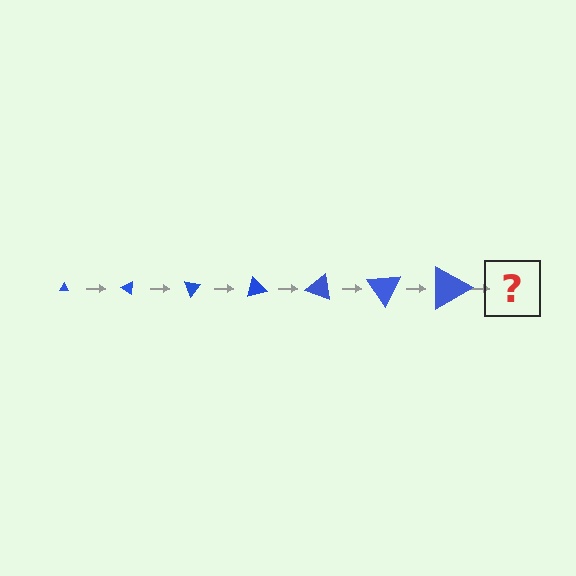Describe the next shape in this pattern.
It should be a triangle, larger than the previous one and rotated 245 degrees from the start.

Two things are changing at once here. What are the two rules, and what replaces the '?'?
The two rules are that the triangle grows larger each step and it rotates 35 degrees each step. The '?' should be a triangle, larger than the previous one and rotated 245 degrees from the start.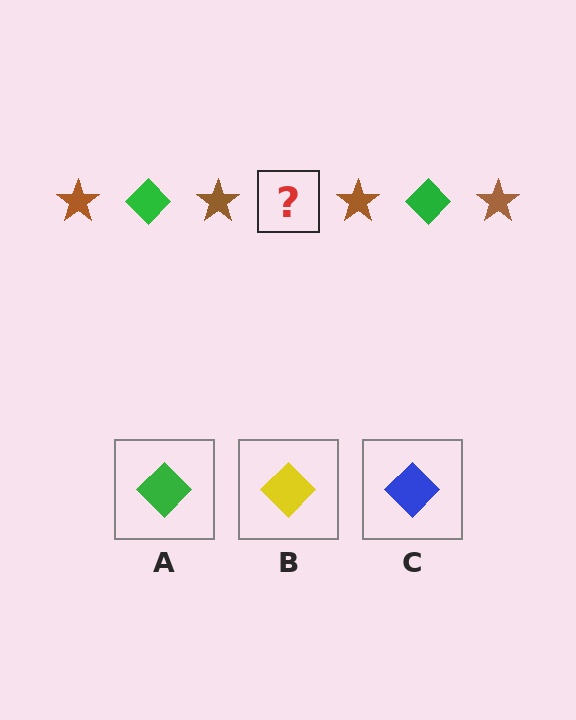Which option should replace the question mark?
Option A.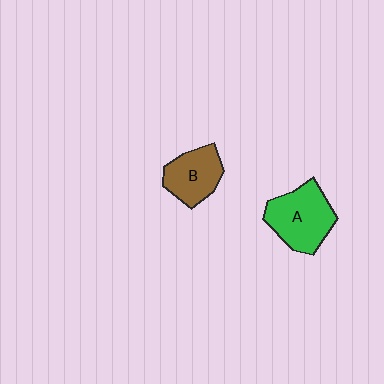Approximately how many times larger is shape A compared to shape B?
Approximately 1.3 times.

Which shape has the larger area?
Shape A (green).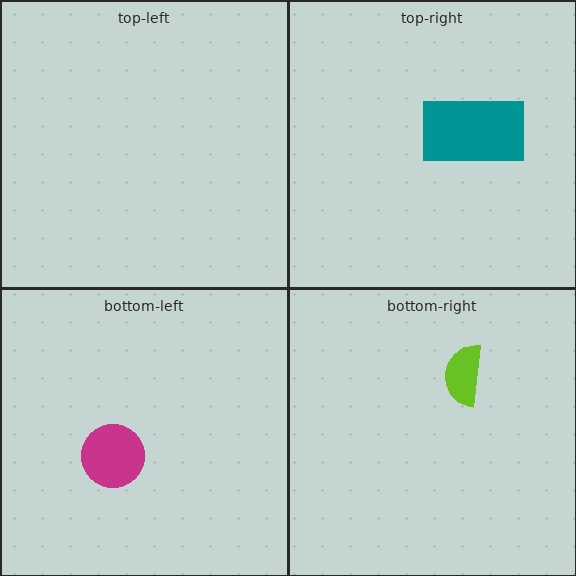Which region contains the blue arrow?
The top-right region.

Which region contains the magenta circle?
The bottom-left region.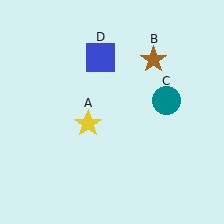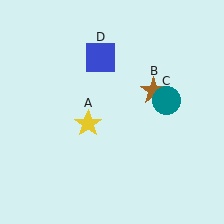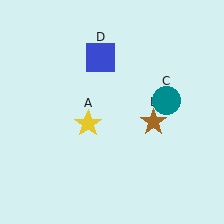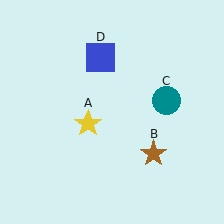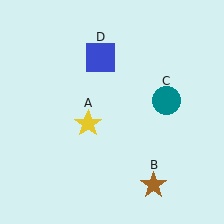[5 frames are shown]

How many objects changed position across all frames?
1 object changed position: brown star (object B).